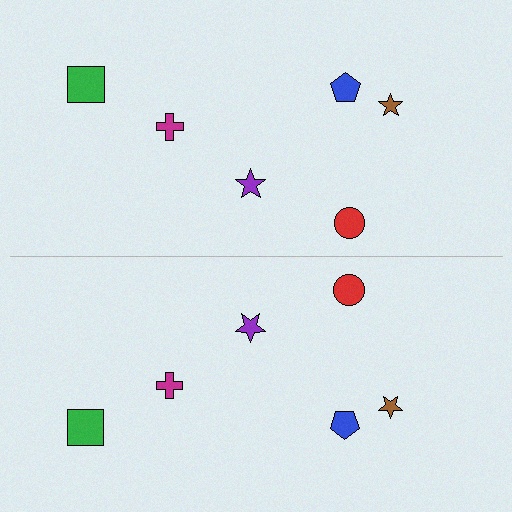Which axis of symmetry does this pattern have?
The pattern has a horizontal axis of symmetry running through the center of the image.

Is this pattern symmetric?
Yes, this pattern has bilateral (reflection) symmetry.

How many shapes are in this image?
There are 12 shapes in this image.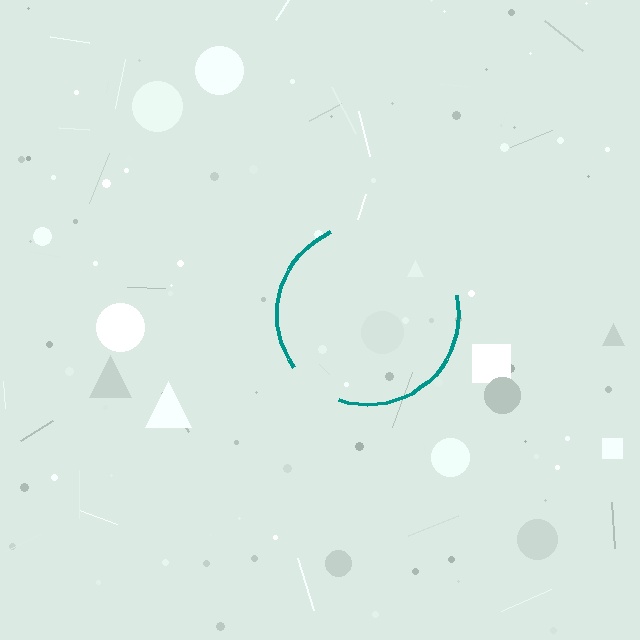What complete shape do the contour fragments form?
The contour fragments form a circle.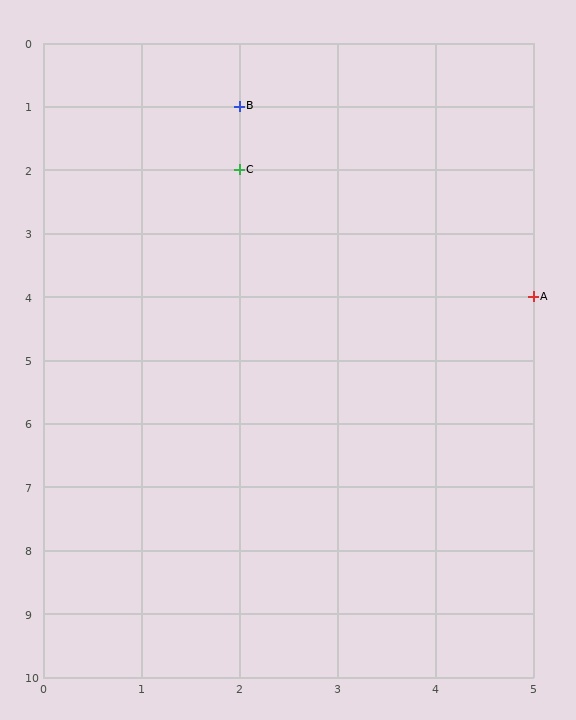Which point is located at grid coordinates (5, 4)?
Point A is at (5, 4).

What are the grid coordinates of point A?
Point A is at grid coordinates (5, 4).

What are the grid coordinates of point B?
Point B is at grid coordinates (2, 1).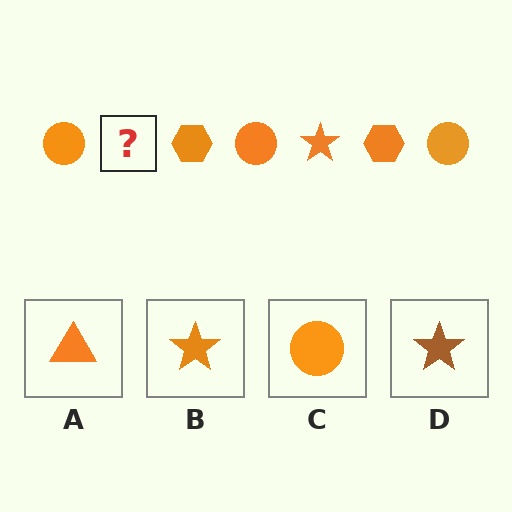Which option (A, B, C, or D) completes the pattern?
B.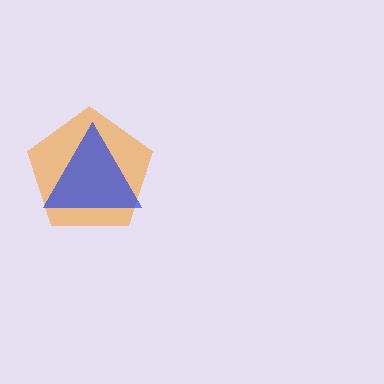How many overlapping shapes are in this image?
There are 2 overlapping shapes in the image.